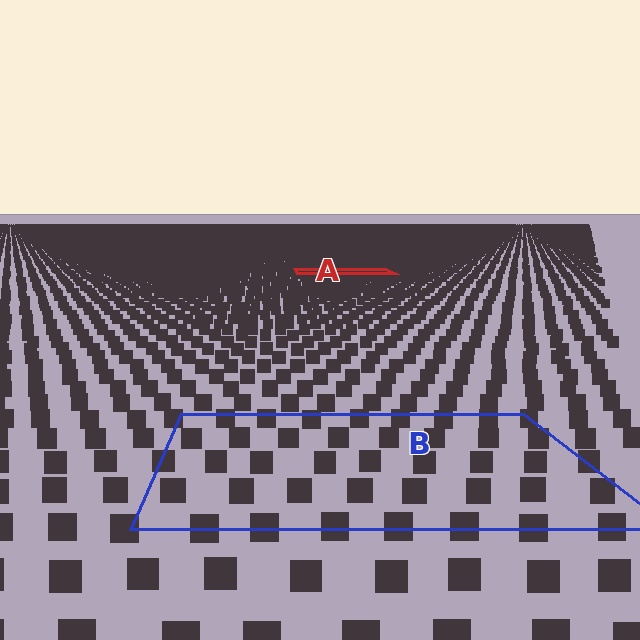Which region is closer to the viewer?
Region B is closer. The texture elements there are larger and more spread out.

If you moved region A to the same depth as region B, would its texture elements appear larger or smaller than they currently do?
They would appear larger. At a closer depth, the same texture elements are projected at a bigger on-screen size.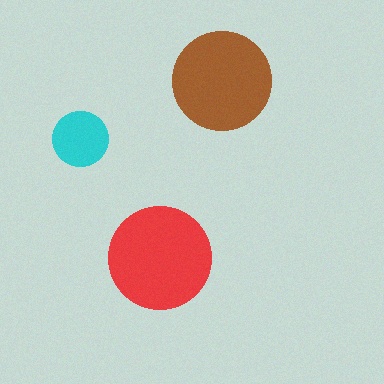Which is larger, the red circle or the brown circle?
The red one.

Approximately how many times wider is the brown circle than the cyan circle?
About 2 times wider.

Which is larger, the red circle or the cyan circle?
The red one.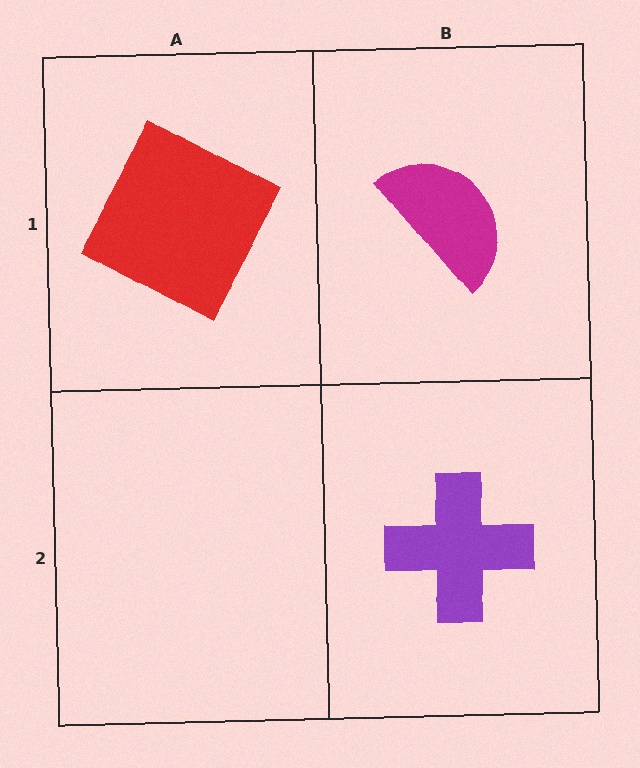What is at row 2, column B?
A purple cross.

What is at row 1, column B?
A magenta semicircle.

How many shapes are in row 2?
1 shape.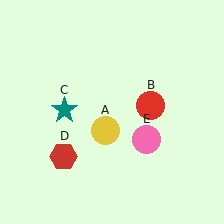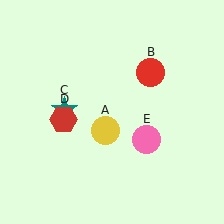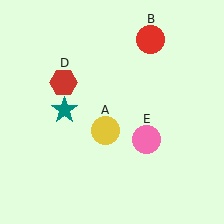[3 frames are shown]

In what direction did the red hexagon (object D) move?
The red hexagon (object D) moved up.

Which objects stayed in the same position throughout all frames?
Yellow circle (object A) and teal star (object C) and pink circle (object E) remained stationary.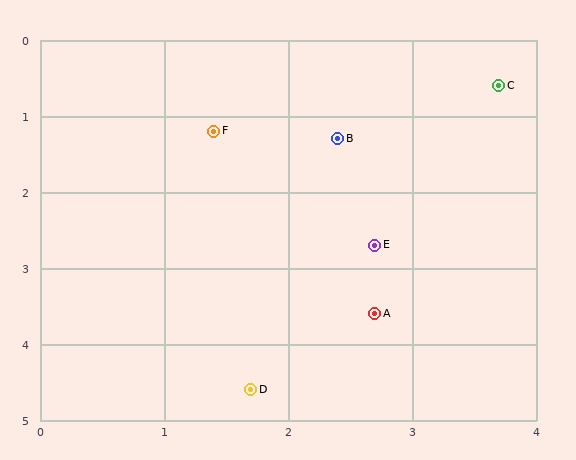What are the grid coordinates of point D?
Point D is at approximately (1.7, 4.6).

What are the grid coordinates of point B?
Point B is at approximately (2.4, 1.3).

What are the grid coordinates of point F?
Point F is at approximately (1.4, 1.2).